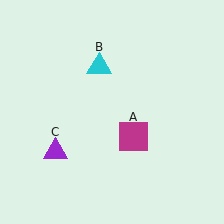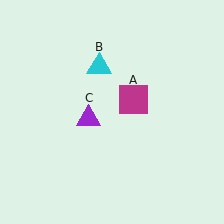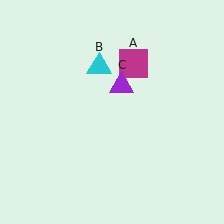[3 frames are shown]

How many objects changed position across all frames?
2 objects changed position: magenta square (object A), purple triangle (object C).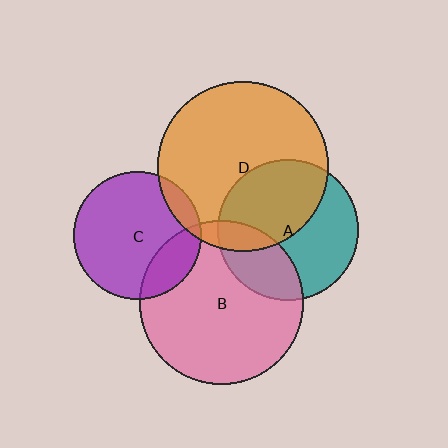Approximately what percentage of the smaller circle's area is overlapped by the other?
Approximately 20%.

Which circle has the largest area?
Circle D (orange).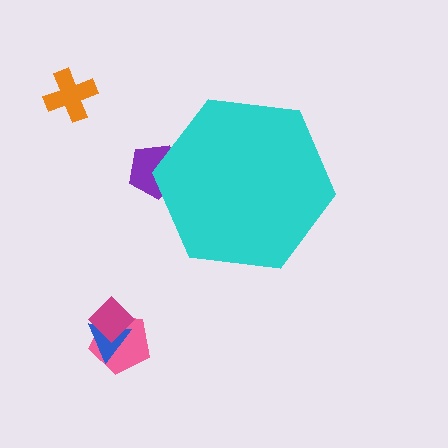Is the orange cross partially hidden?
No, the orange cross is fully visible.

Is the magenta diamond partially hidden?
No, the magenta diamond is fully visible.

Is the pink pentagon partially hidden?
No, the pink pentagon is fully visible.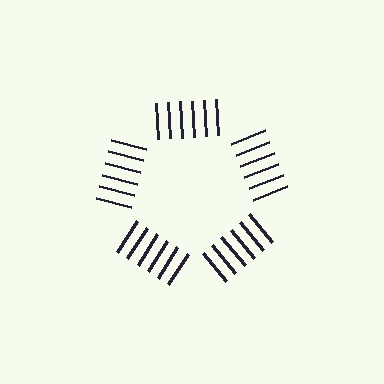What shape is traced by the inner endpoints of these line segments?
An illusory pentagon — the line segments terminate on its edges but no continuous stroke is drawn.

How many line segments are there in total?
30 — 6 along each of the 5 edges.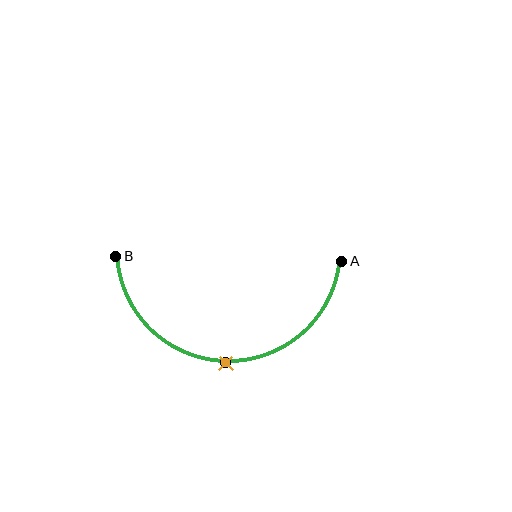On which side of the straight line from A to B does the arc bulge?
The arc bulges below the straight line connecting A and B.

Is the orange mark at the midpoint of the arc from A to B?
Yes. The orange mark lies on the arc at equal arc-length from both A and B — it is the arc midpoint.